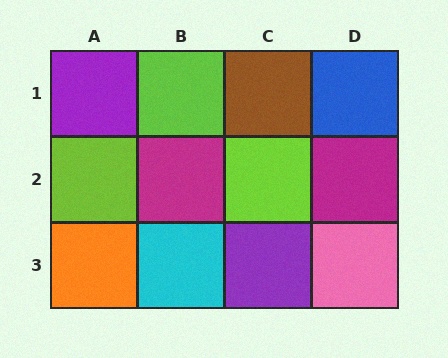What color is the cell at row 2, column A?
Lime.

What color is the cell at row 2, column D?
Magenta.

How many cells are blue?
1 cell is blue.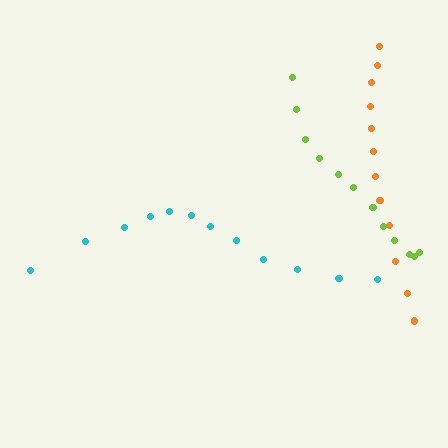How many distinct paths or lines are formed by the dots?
There are 3 distinct paths.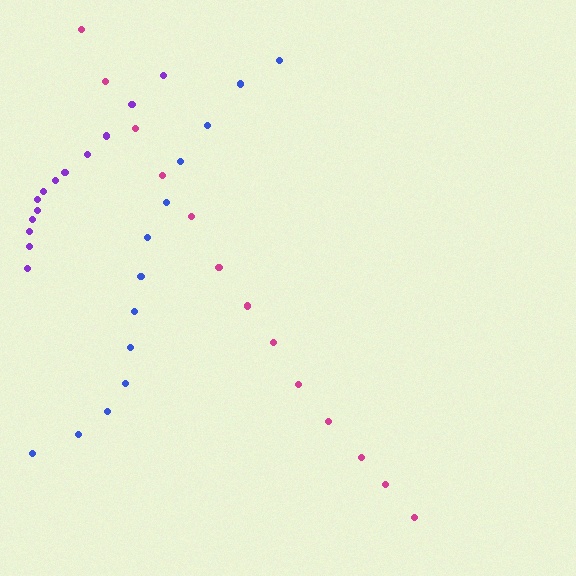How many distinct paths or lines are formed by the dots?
There are 3 distinct paths.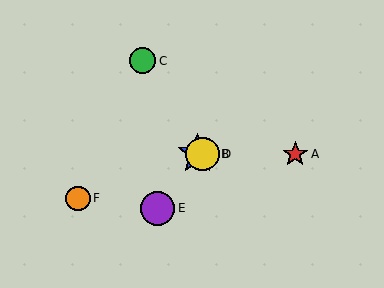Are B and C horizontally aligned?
No, B is at y≈154 and C is at y≈61.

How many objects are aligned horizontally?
3 objects (A, B, D) are aligned horizontally.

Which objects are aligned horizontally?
Objects A, B, D are aligned horizontally.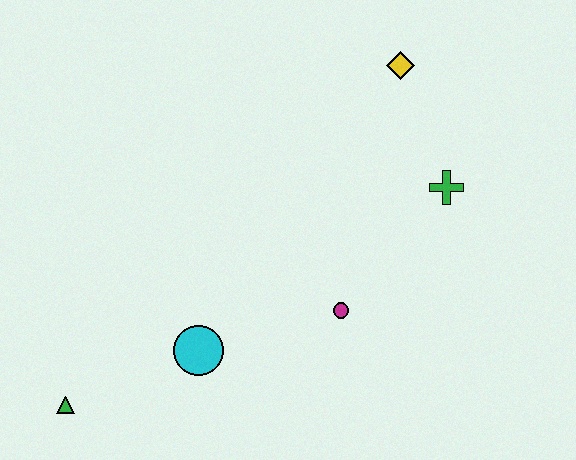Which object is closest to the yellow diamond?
The green cross is closest to the yellow diamond.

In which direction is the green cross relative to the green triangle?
The green cross is to the right of the green triangle.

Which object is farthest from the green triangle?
The yellow diamond is farthest from the green triangle.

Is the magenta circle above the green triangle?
Yes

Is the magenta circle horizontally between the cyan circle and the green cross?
Yes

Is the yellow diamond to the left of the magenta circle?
No